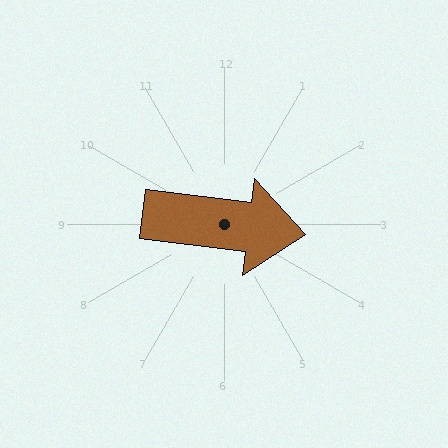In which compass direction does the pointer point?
East.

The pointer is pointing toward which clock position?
Roughly 3 o'clock.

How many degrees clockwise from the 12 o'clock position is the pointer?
Approximately 97 degrees.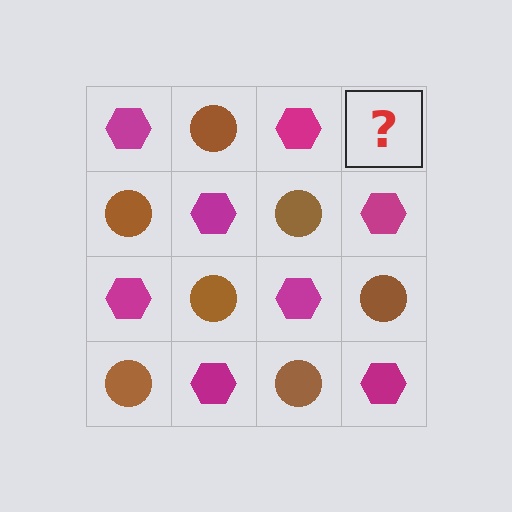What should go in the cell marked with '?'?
The missing cell should contain a brown circle.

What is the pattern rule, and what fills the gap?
The rule is that it alternates magenta hexagon and brown circle in a checkerboard pattern. The gap should be filled with a brown circle.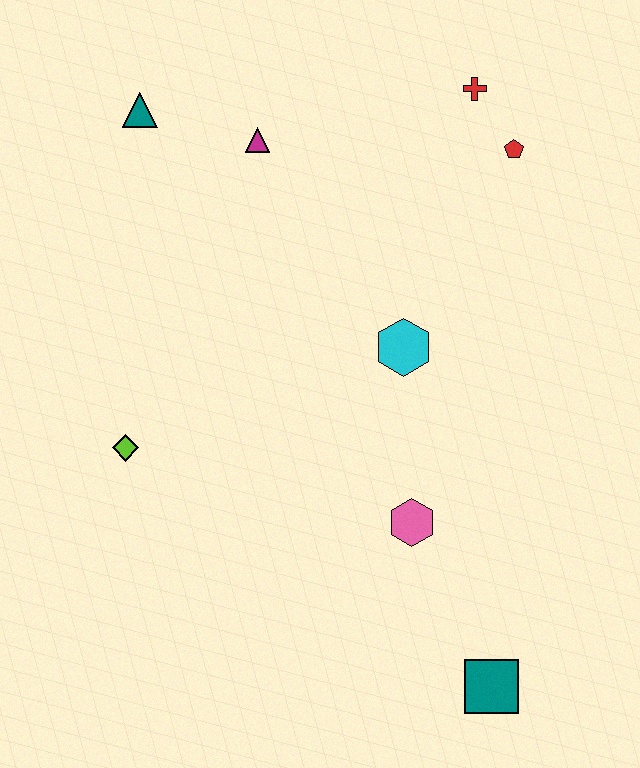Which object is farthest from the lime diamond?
The red cross is farthest from the lime diamond.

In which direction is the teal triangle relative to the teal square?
The teal triangle is above the teal square.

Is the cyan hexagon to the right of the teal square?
No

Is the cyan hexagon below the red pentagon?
Yes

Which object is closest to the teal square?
The pink hexagon is closest to the teal square.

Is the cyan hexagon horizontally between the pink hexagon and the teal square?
No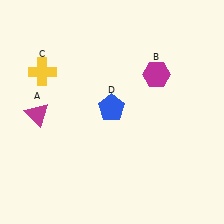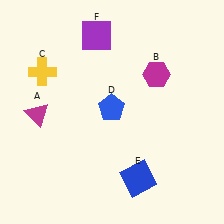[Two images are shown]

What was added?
A blue square (E), a purple square (F) were added in Image 2.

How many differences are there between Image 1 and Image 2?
There are 2 differences between the two images.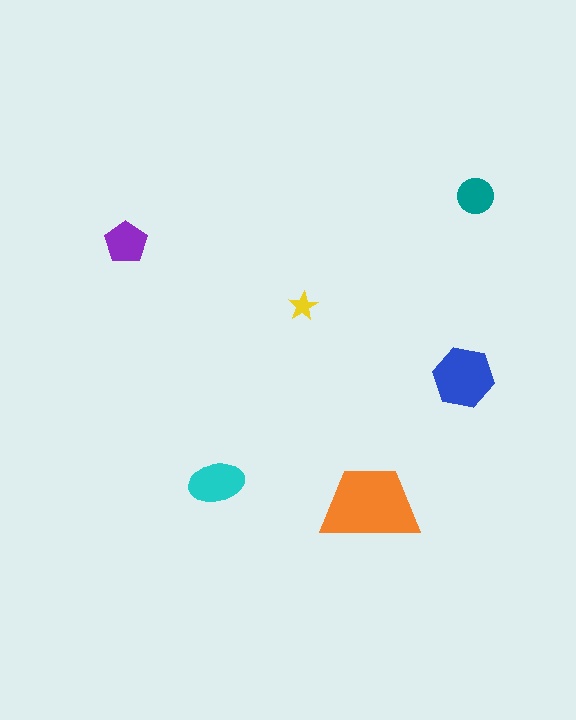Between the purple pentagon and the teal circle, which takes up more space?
The purple pentagon.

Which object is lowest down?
The orange trapezoid is bottommost.